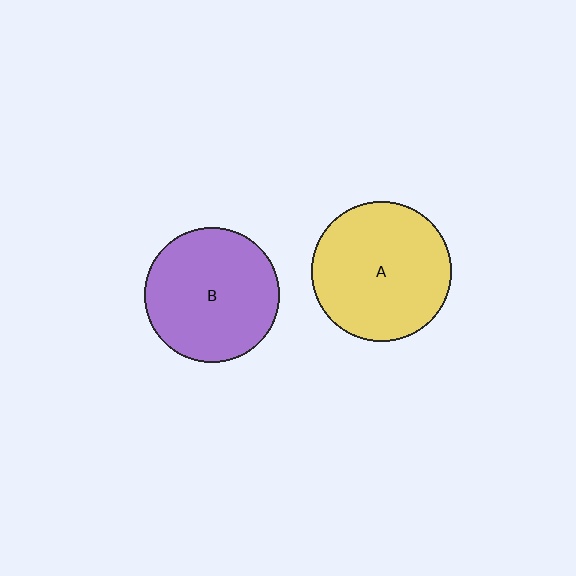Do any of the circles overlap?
No, none of the circles overlap.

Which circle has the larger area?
Circle A (yellow).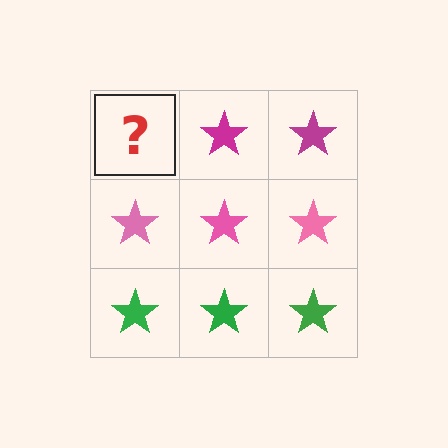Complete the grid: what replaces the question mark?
The question mark should be replaced with a magenta star.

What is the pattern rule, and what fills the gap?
The rule is that each row has a consistent color. The gap should be filled with a magenta star.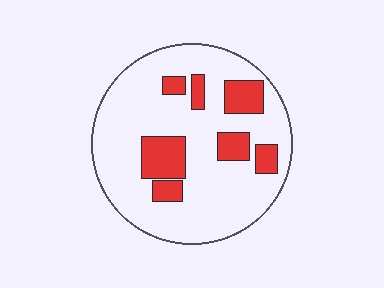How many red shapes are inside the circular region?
7.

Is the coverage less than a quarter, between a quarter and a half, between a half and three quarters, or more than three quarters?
Less than a quarter.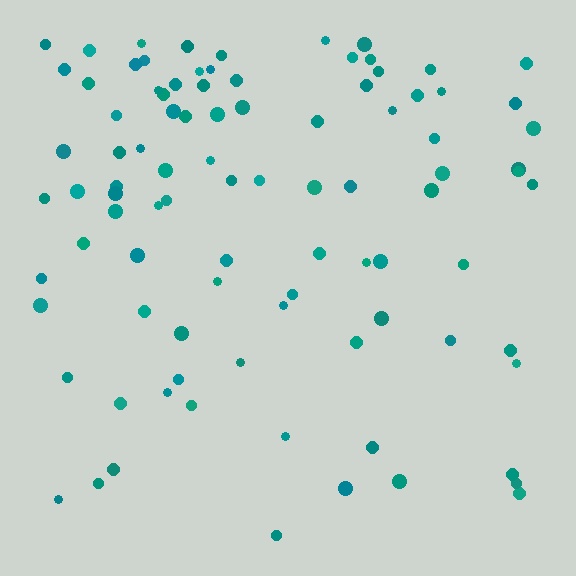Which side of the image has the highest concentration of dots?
The top.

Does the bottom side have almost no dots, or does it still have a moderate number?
Still a moderate number, just noticeably fewer than the top.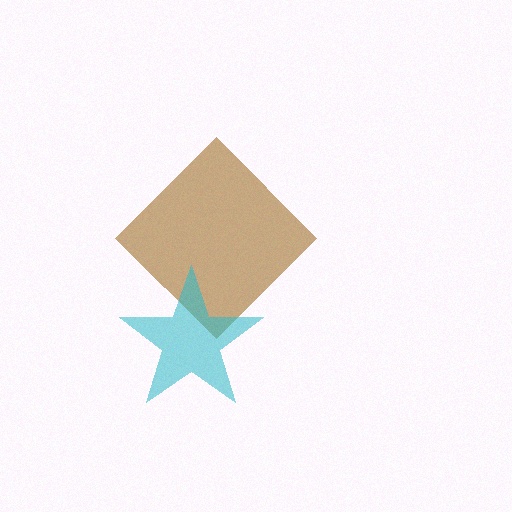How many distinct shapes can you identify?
There are 2 distinct shapes: a brown diamond, a cyan star.